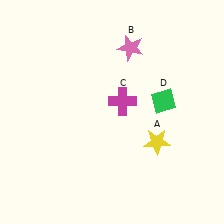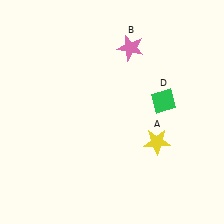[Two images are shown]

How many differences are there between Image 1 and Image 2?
There is 1 difference between the two images.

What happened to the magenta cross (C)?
The magenta cross (C) was removed in Image 2. It was in the top-right area of Image 1.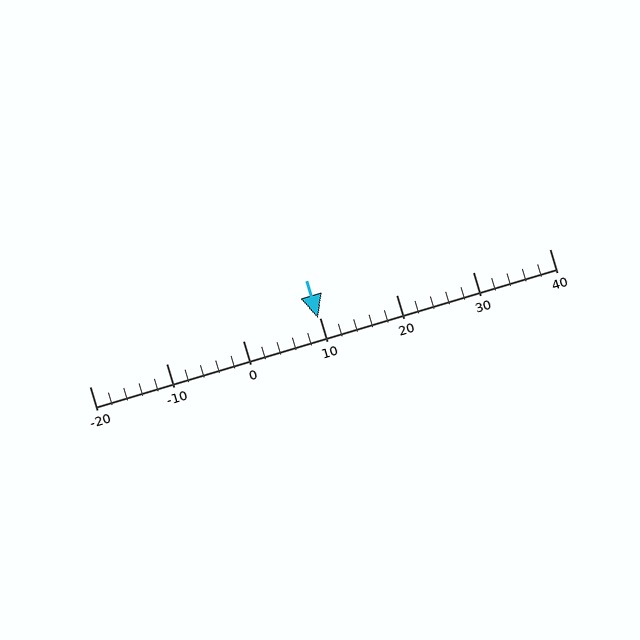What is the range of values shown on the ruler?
The ruler shows values from -20 to 40.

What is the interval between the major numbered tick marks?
The major tick marks are spaced 10 units apart.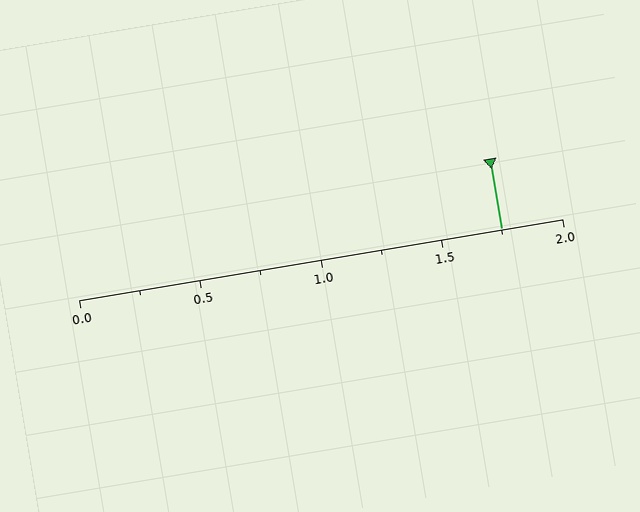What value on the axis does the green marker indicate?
The marker indicates approximately 1.75.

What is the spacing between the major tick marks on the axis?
The major ticks are spaced 0.5 apart.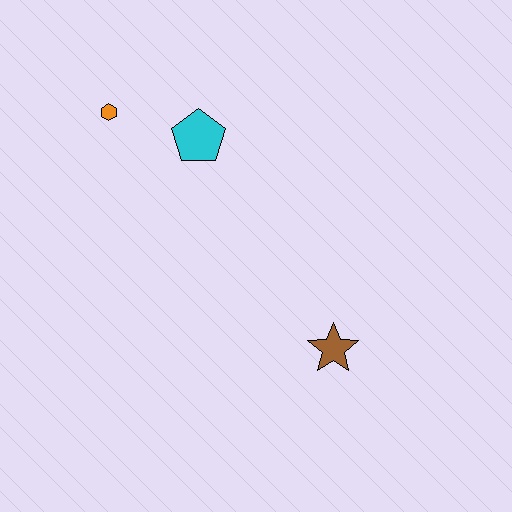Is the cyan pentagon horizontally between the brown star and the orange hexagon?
Yes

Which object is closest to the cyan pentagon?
The orange hexagon is closest to the cyan pentagon.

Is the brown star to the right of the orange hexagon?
Yes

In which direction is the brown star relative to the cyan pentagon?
The brown star is below the cyan pentagon.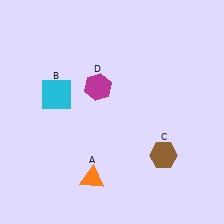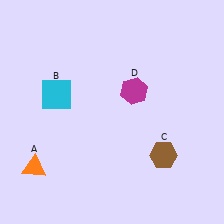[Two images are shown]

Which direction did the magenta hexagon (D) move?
The magenta hexagon (D) moved right.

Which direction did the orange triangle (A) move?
The orange triangle (A) moved left.